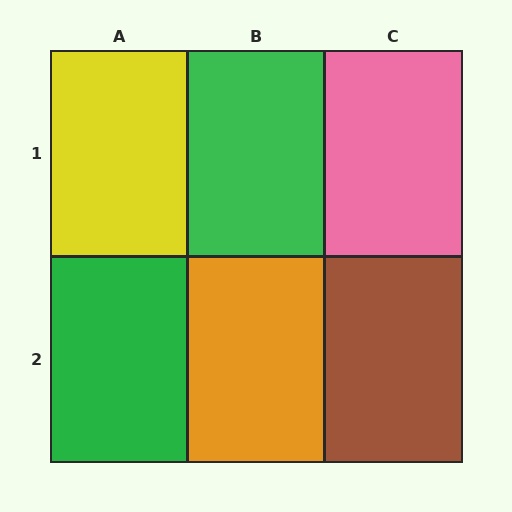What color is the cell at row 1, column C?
Pink.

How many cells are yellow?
1 cell is yellow.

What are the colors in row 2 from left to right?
Green, orange, brown.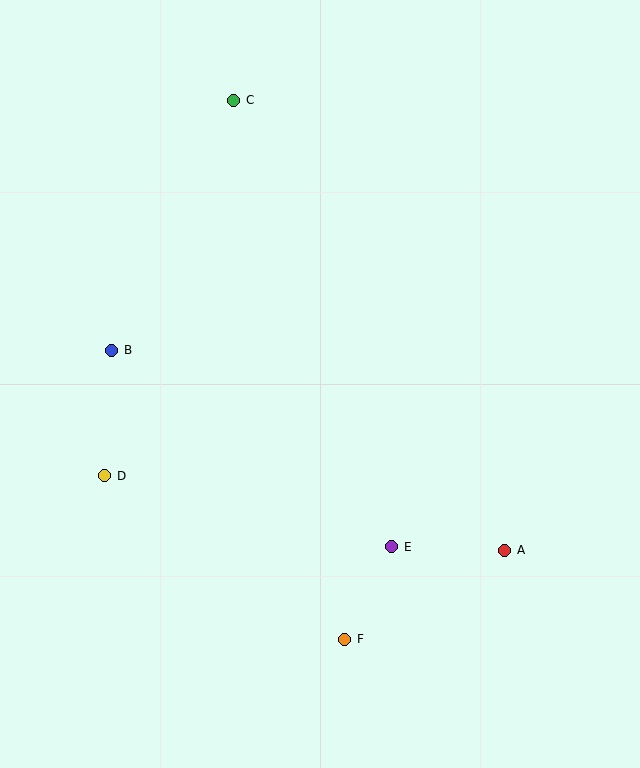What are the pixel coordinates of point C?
Point C is at (234, 100).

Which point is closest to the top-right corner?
Point C is closest to the top-right corner.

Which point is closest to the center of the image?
Point E at (392, 547) is closest to the center.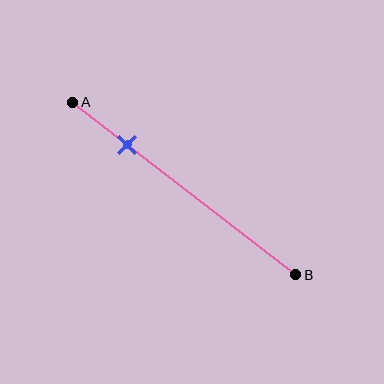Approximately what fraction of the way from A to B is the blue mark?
The blue mark is approximately 25% of the way from A to B.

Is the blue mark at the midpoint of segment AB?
No, the mark is at about 25% from A, not at the 50% midpoint.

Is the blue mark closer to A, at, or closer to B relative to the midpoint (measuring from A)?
The blue mark is closer to point A than the midpoint of segment AB.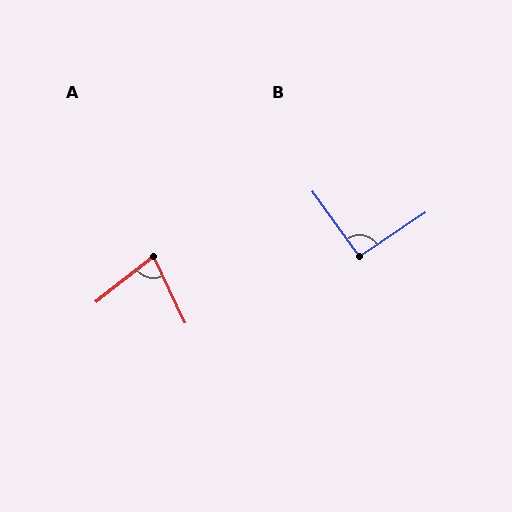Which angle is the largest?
B, at approximately 92 degrees.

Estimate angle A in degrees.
Approximately 77 degrees.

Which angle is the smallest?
A, at approximately 77 degrees.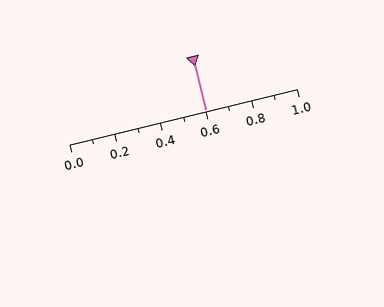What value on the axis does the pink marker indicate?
The marker indicates approximately 0.6.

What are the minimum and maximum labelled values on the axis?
The axis runs from 0.0 to 1.0.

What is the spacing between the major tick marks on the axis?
The major ticks are spaced 0.2 apart.